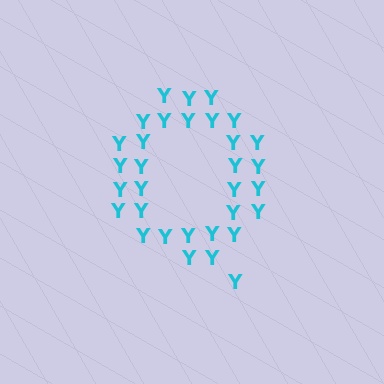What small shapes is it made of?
It is made of small letter Y's.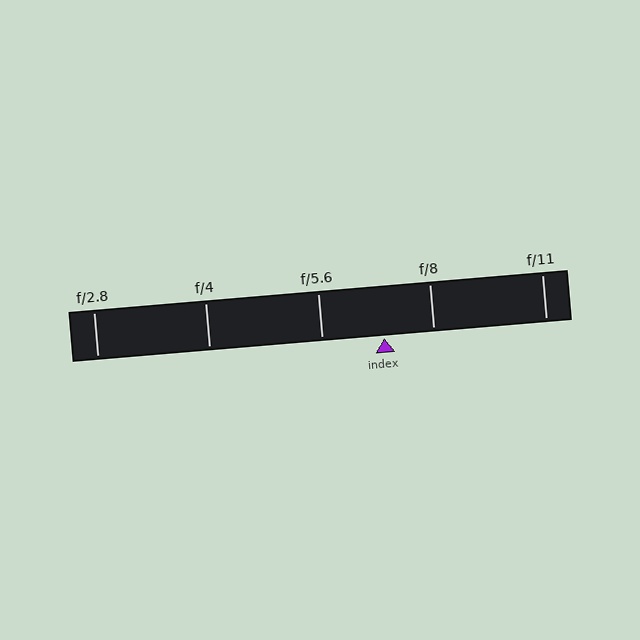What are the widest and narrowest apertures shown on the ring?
The widest aperture shown is f/2.8 and the narrowest is f/11.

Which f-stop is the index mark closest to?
The index mark is closest to f/8.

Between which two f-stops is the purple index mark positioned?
The index mark is between f/5.6 and f/8.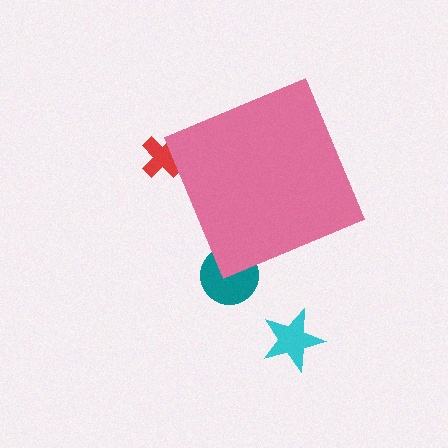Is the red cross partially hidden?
Yes, the red cross is partially hidden behind the pink diamond.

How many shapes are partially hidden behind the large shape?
2 shapes are partially hidden.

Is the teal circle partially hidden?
Yes, the teal circle is partially hidden behind the pink diamond.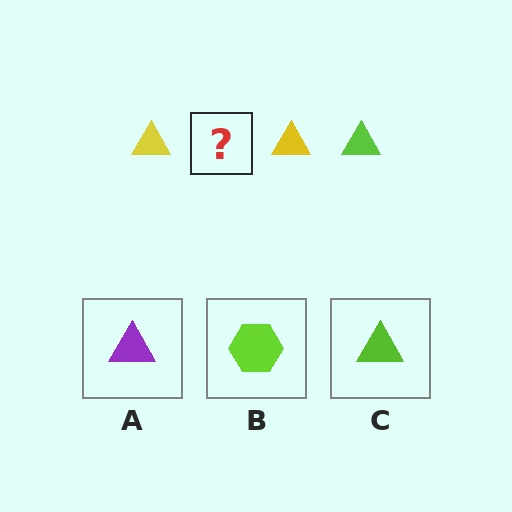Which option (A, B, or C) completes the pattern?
C.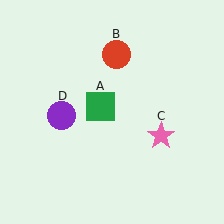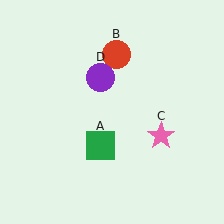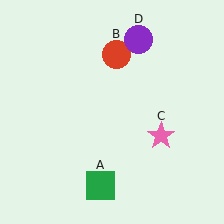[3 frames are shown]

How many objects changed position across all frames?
2 objects changed position: green square (object A), purple circle (object D).